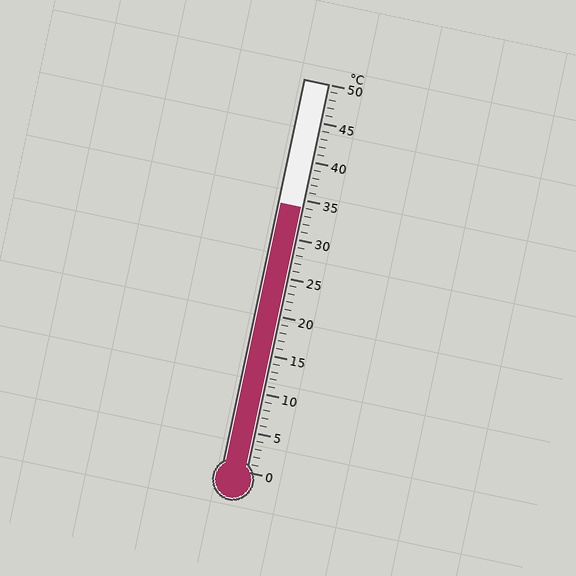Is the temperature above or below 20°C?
The temperature is above 20°C.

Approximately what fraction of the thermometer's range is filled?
The thermometer is filled to approximately 70% of its range.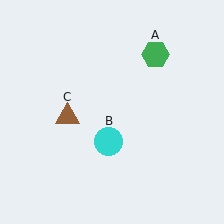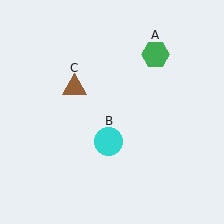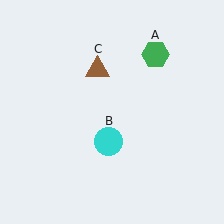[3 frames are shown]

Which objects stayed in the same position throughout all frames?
Green hexagon (object A) and cyan circle (object B) remained stationary.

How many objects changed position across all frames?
1 object changed position: brown triangle (object C).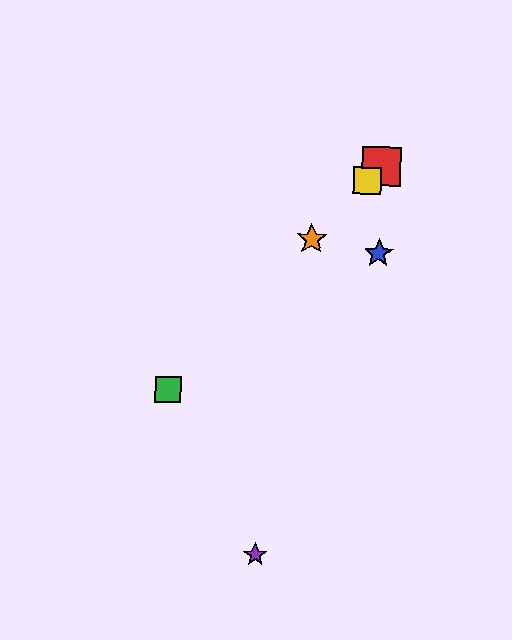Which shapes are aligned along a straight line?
The red square, the green square, the yellow square, the orange star are aligned along a straight line.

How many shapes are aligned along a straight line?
4 shapes (the red square, the green square, the yellow square, the orange star) are aligned along a straight line.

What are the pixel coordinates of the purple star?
The purple star is at (255, 555).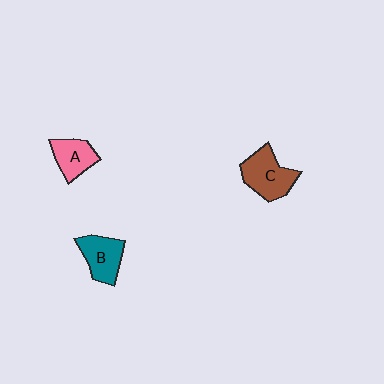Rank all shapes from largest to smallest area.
From largest to smallest: C (brown), B (teal), A (pink).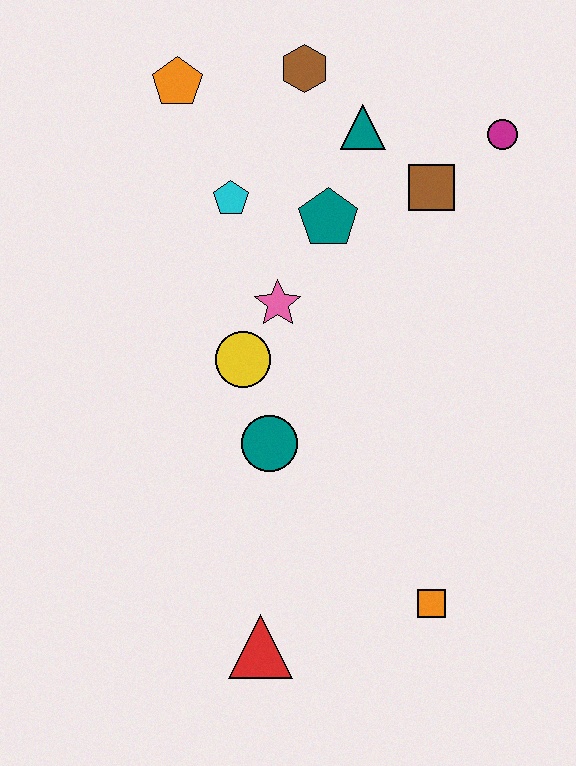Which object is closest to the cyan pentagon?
The teal pentagon is closest to the cyan pentagon.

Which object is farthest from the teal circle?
The magenta circle is farthest from the teal circle.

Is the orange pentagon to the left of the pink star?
Yes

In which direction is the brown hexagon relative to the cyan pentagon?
The brown hexagon is above the cyan pentagon.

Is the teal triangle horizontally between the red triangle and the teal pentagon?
No